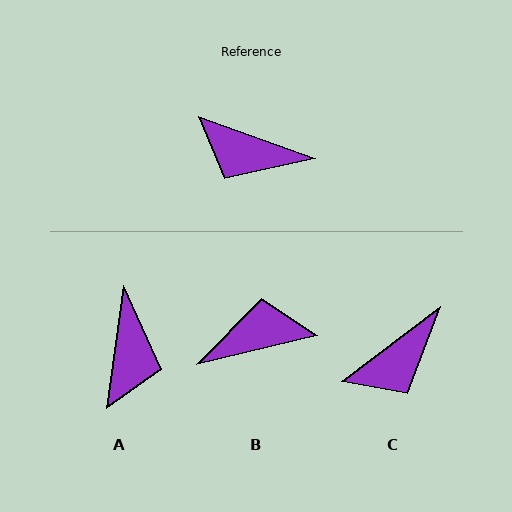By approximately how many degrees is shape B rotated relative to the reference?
Approximately 147 degrees clockwise.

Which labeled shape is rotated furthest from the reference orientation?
B, about 147 degrees away.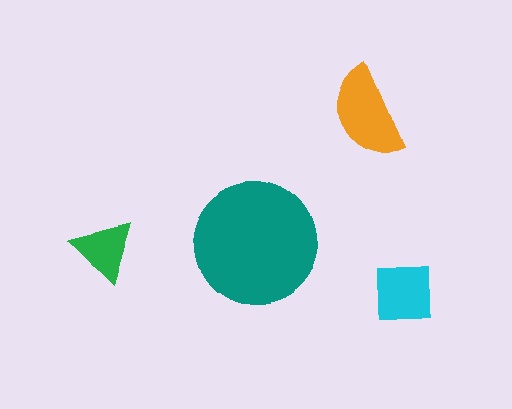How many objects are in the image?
There are 4 objects in the image.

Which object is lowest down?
The cyan square is bottommost.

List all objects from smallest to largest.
The green triangle, the cyan square, the orange semicircle, the teal circle.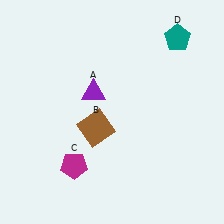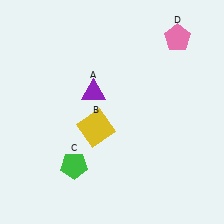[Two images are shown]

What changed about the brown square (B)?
In Image 1, B is brown. In Image 2, it changed to yellow.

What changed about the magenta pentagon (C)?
In Image 1, C is magenta. In Image 2, it changed to green.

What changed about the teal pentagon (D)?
In Image 1, D is teal. In Image 2, it changed to pink.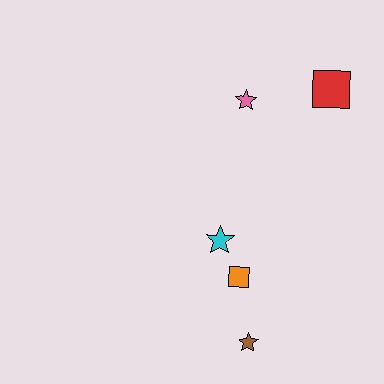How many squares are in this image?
There are 2 squares.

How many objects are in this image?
There are 5 objects.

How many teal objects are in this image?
There are no teal objects.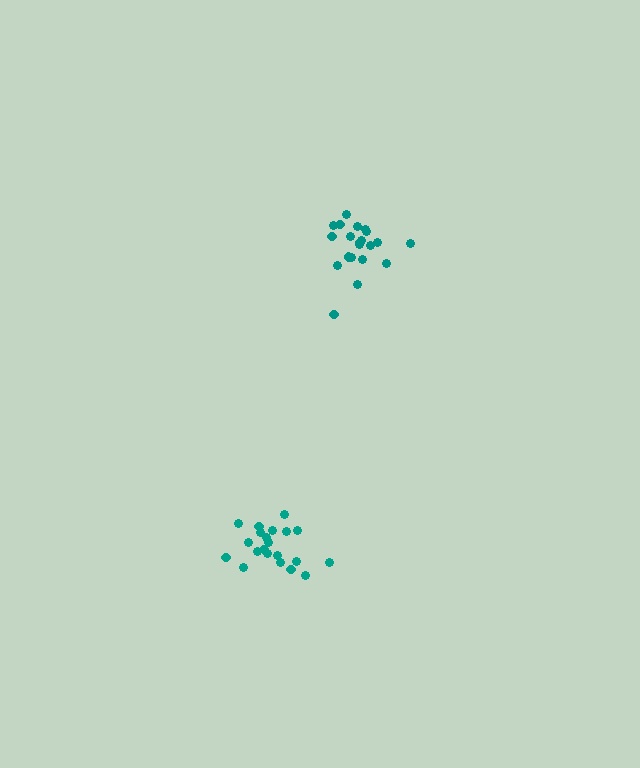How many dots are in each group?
Group 1: 21 dots, Group 2: 21 dots (42 total).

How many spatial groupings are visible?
There are 2 spatial groupings.